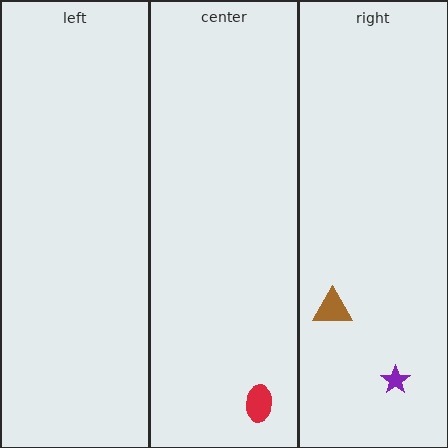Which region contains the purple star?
The right region.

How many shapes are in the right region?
2.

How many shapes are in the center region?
1.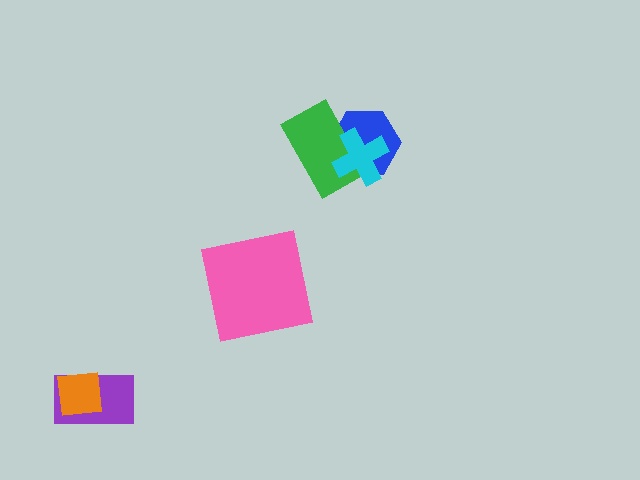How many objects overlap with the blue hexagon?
2 objects overlap with the blue hexagon.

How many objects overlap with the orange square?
1 object overlaps with the orange square.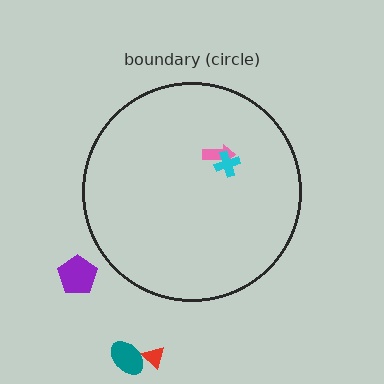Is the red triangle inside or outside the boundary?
Outside.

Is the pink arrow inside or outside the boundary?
Inside.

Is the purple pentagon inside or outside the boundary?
Outside.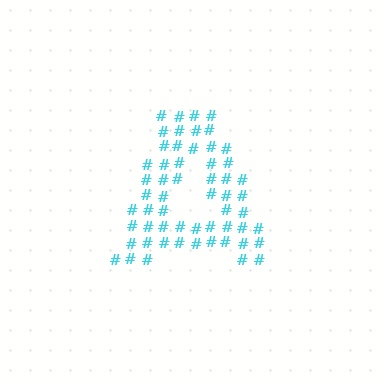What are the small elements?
The small elements are hash symbols.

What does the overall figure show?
The overall figure shows the letter A.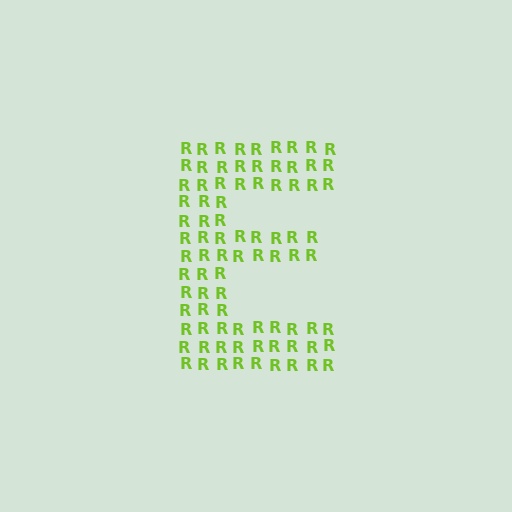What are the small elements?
The small elements are letter R's.